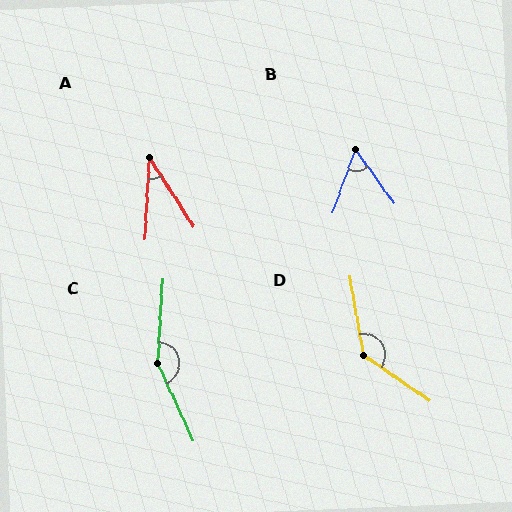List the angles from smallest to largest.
A (36°), B (55°), D (135°), C (152°).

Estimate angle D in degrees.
Approximately 135 degrees.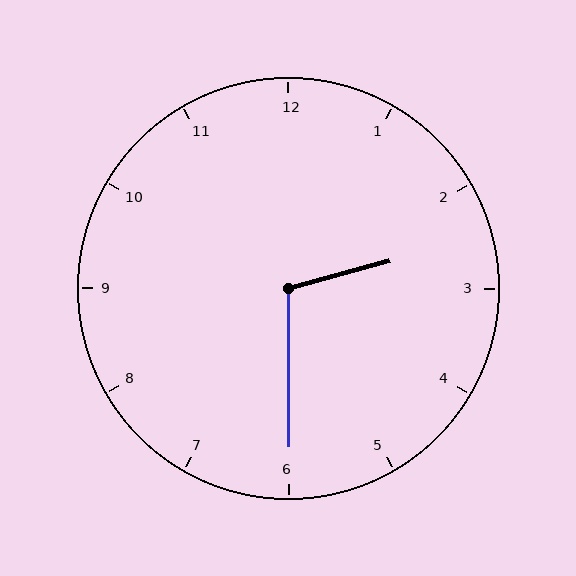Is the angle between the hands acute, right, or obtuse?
It is obtuse.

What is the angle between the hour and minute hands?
Approximately 105 degrees.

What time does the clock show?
2:30.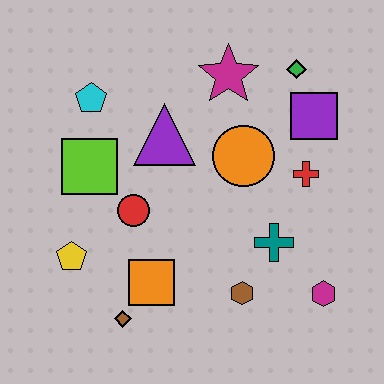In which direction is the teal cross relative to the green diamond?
The teal cross is below the green diamond.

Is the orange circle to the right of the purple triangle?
Yes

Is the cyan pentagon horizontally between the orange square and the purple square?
No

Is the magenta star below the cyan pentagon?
No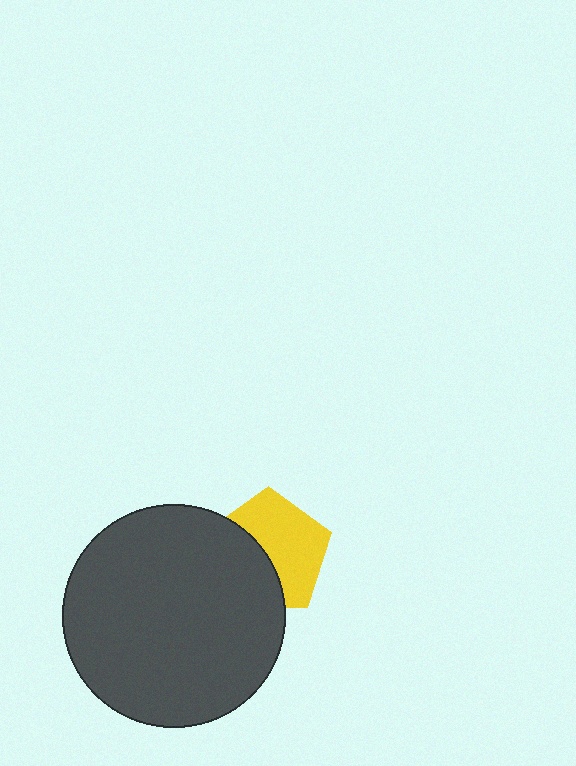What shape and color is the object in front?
The object in front is a dark gray circle.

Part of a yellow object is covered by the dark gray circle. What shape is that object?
It is a pentagon.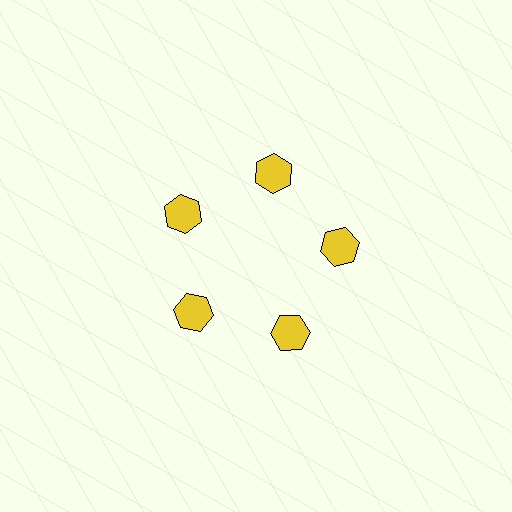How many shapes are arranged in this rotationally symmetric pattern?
There are 5 shapes, arranged in 5 groups of 1.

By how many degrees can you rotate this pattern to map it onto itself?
The pattern maps onto itself every 72 degrees of rotation.